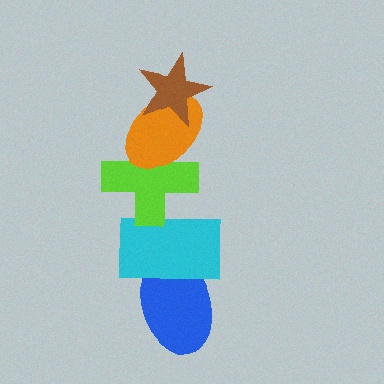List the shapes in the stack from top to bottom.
From top to bottom: the brown star, the orange ellipse, the lime cross, the cyan rectangle, the blue ellipse.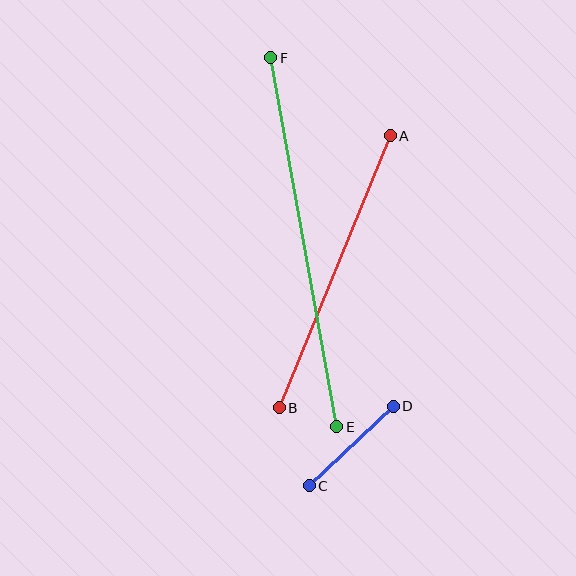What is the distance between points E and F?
The distance is approximately 375 pixels.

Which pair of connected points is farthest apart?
Points E and F are farthest apart.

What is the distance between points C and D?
The distance is approximately 116 pixels.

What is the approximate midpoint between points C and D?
The midpoint is at approximately (351, 446) pixels.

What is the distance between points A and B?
The distance is approximately 294 pixels.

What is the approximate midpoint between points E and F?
The midpoint is at approximately (304, 242) pixels.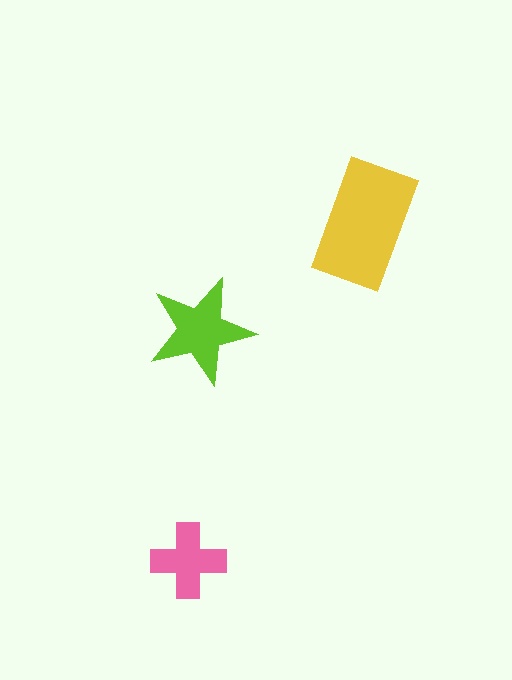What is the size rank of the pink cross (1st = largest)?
3rd.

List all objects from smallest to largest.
The pink cross, the lime star, the yellow rectangle.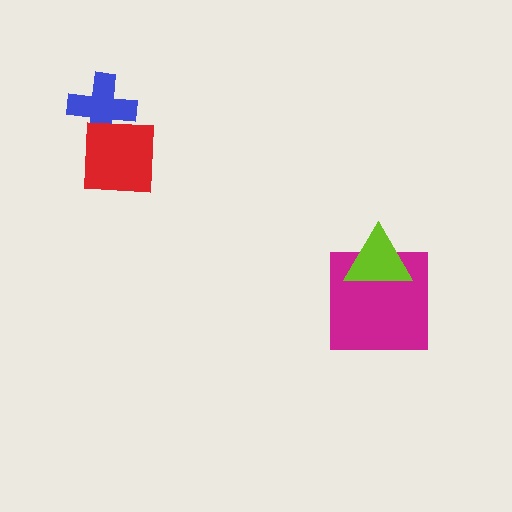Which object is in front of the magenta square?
The lime triangle is in front of the magenta square.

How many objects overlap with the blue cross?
1 object overlaps with the blue cross.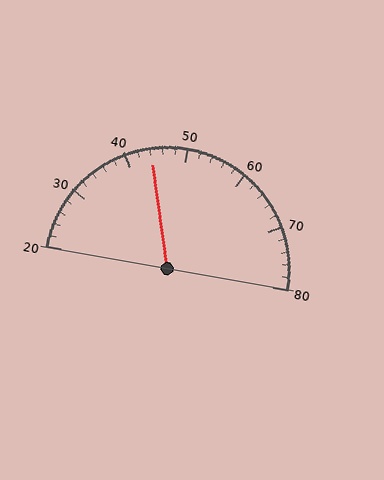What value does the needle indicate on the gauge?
The needle indicates approximately 44.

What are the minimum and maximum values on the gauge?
The gauge ranges from 20 to 80.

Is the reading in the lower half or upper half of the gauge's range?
The reading is in the lower half of the range (20 to 80).